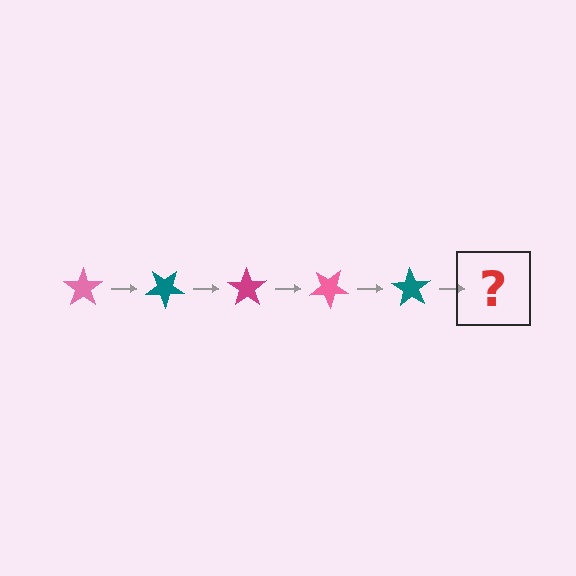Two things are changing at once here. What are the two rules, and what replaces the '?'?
The two rules are that it rotates 35 degrees each step and the color cycles through pink, teal, and magenta. The '?' should be a magenta star, rotated 175 degrees from the start.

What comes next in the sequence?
The next element should be a magenta star, rotated 175 degrees from the start.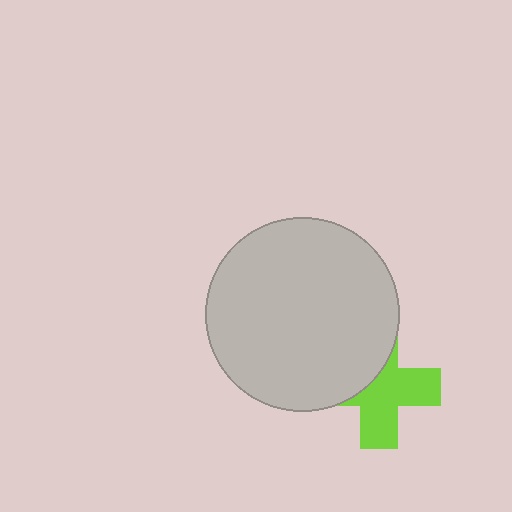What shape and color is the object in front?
The object in front is a light gray circle.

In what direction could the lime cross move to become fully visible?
The lime cross could move toward the lower-right. That would shift it out from behind the light gray circle entirely.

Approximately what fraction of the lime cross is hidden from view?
Roughly 41% of the lime cross is hidden behind the light gray circle.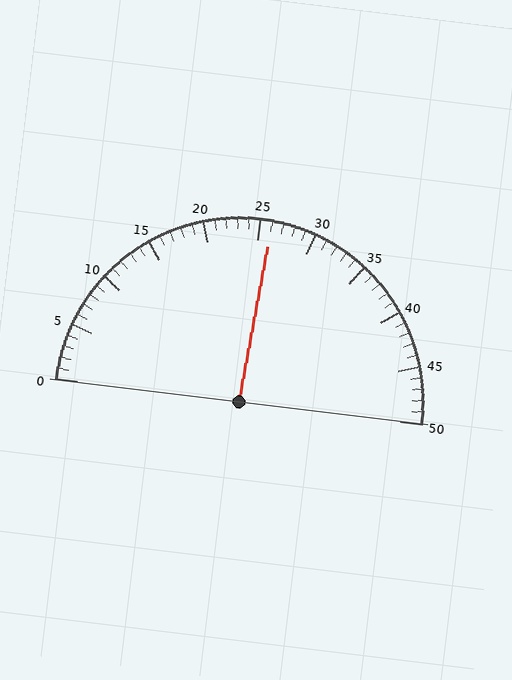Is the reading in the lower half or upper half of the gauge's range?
The reading is in the upper half of the range (0 to 50).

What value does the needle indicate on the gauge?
The needle indicates approximately 26.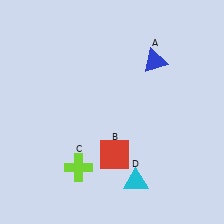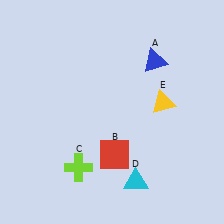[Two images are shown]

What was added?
A yellow triangle (E) was added in Image 2.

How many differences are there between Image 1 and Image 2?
There is 1 difference between the two images.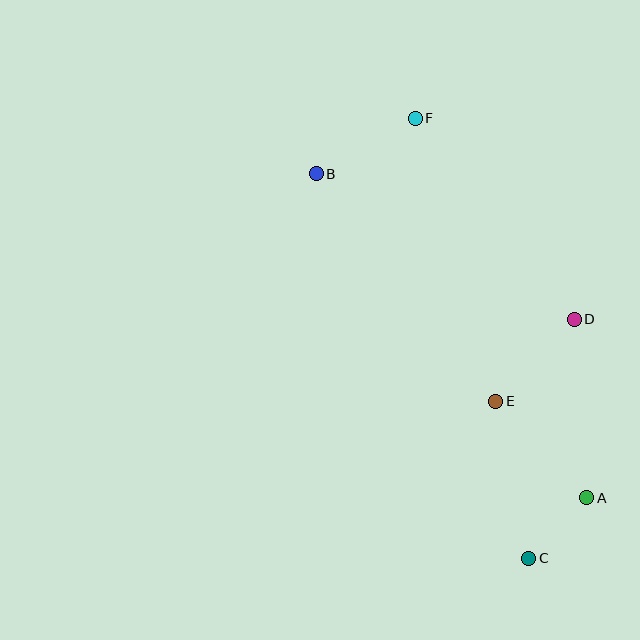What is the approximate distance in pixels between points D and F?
The distance between D and F is approximately 257 pixels.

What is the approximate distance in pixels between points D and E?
The distance between D and E is approximately 113 pixels.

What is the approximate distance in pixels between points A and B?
The distance between A and B is approximately 422 pixels.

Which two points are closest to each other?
Points A and C are closest to each other.